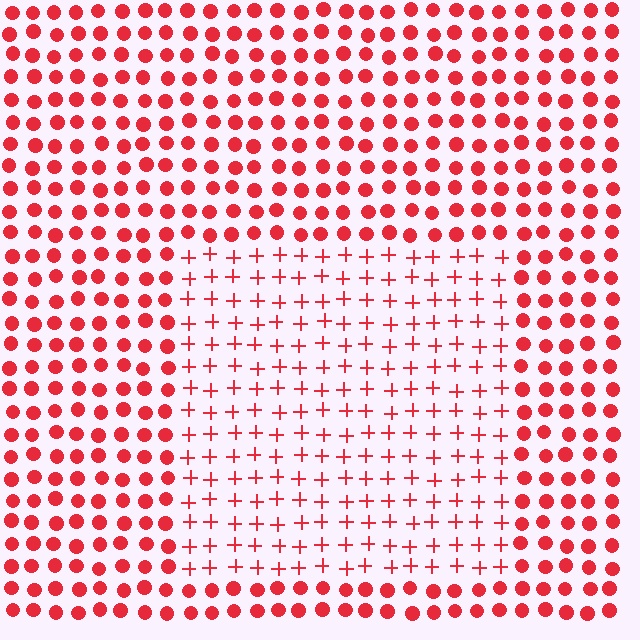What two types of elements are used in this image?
The image uses plus signs inside the rectangle region and circles outside it.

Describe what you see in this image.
The image is filled with small red elements arranged in a uniform grid. A rectangle-shaped region contains plus signs, while the surrounding area contains circles. The boundary is defined purely by the change in element shape.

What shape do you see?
I see a rectangle.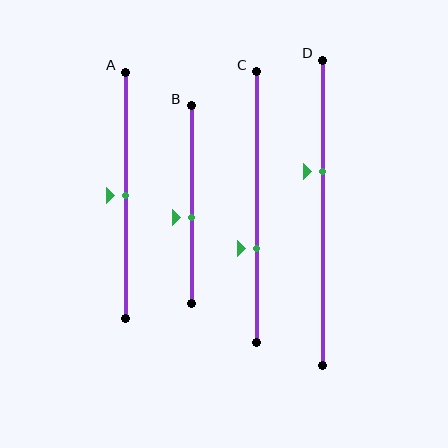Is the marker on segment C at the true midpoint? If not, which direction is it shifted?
No, the marker on segment C is shifted downward by about 15% of the segment length.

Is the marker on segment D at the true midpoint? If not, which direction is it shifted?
No, the marker on segment D is shifted upward by about 14% of the segment length.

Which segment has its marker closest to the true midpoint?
Segment A has its marker closest to the true midpoint.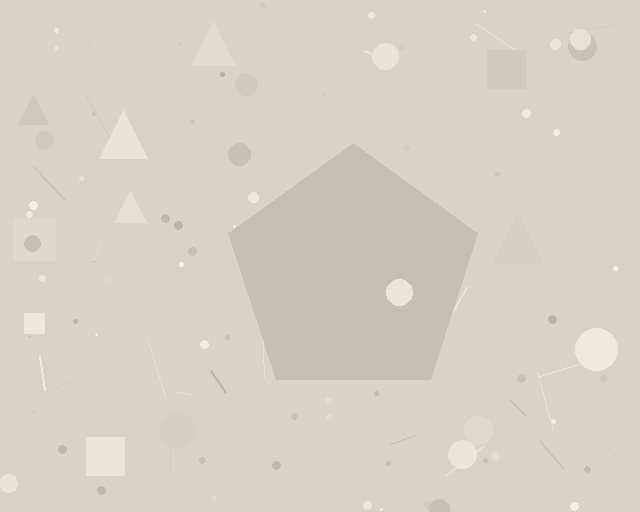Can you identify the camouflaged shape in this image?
The camouflaged shape is a pentagon.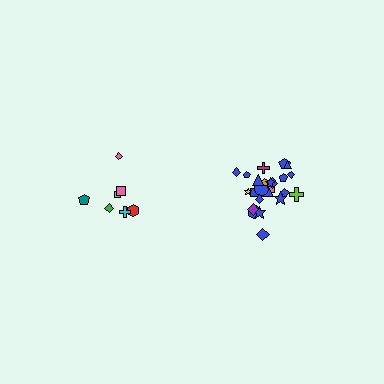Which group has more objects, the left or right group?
The right group.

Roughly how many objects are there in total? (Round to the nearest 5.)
Roughly 30 objects in total.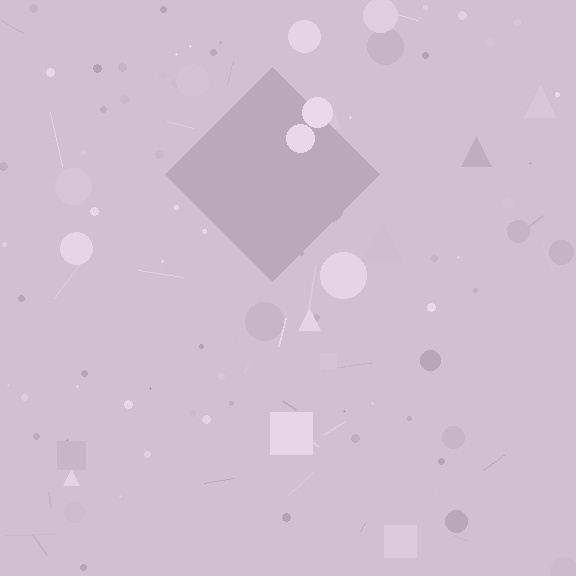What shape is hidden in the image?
A diamond is hidden in the image.